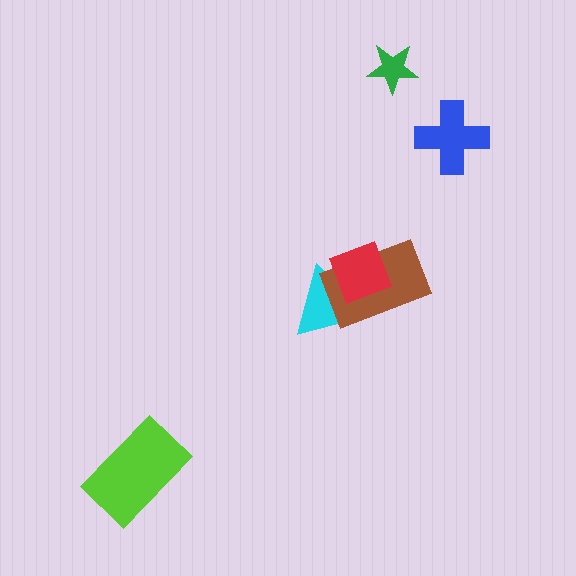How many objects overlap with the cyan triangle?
2 objects overlap with the cyan triangle.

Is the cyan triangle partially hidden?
Yes, it is partially covered by another shape.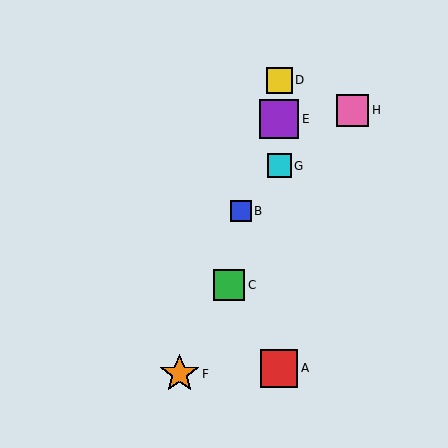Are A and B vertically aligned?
No, A is at x≈279 and B is at x≈241.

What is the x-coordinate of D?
Object D is at x≈279.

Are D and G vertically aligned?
Yes, both are at x≈279.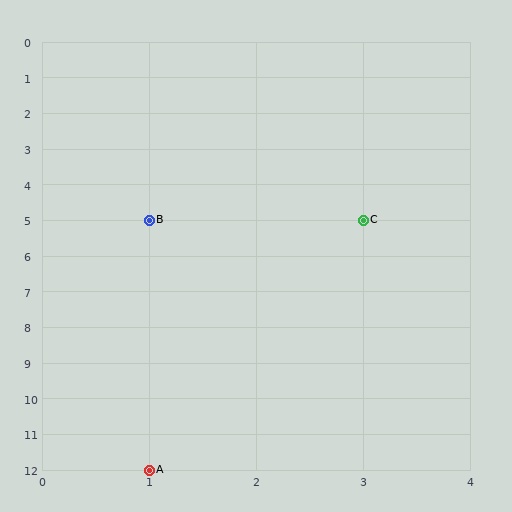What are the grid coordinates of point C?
Point C is at grid coordinates (3, 5).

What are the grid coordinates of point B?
Point B is at grid coordinates (1, 5).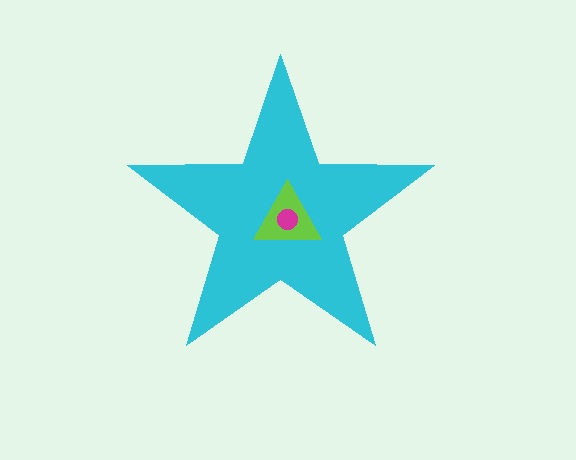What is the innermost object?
The magenta circle.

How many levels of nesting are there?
3.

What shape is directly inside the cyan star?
The lime triangle.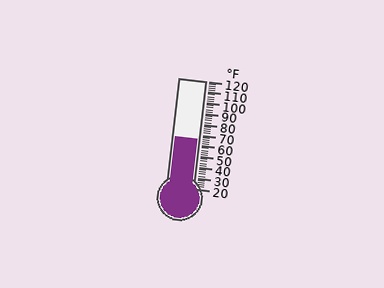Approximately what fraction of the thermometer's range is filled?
The thermometer is filled to approximately 45% of its range.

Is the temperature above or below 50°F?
The temperature is above 50°F.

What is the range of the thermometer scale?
The thermometer scale ranges from 20°F to 120°F.